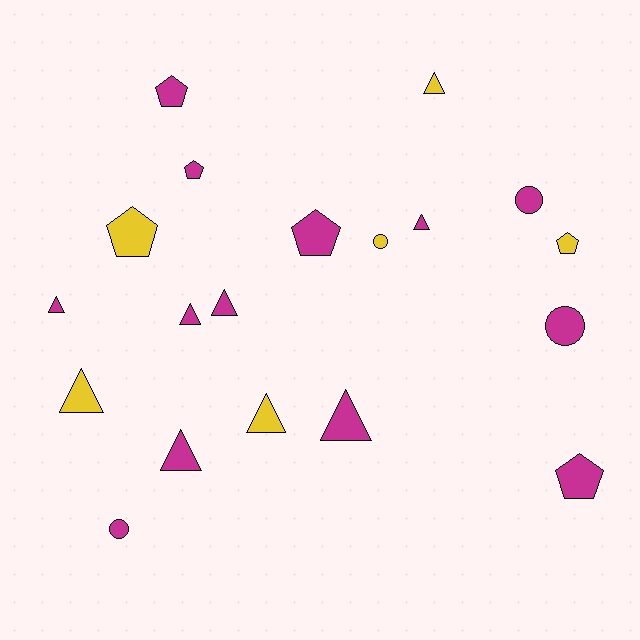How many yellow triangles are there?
There are 3 yellow triangles.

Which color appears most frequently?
Magenta, with 13 objects.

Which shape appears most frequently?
Triangle, with 9 objects.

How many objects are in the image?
There are 19 objects.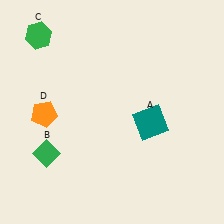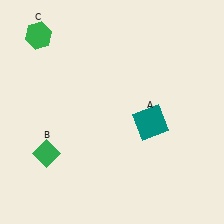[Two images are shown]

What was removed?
The orange pentagon (D) was removed in Image 2.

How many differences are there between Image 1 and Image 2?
There is 1 difference between the two images.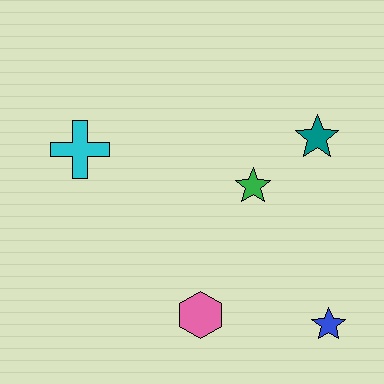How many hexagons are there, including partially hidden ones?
There is 1 hexagon.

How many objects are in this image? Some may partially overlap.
There are 5 objects.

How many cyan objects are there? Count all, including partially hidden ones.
There is 1 cyan object.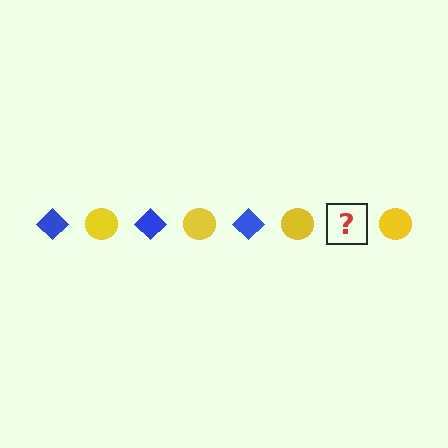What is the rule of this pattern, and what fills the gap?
The rule is that the pattern alternates between blue diamond and yellow circle. The gap should be filled with a blue diamond.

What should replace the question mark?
The question mark should be replaced with a blue diamond.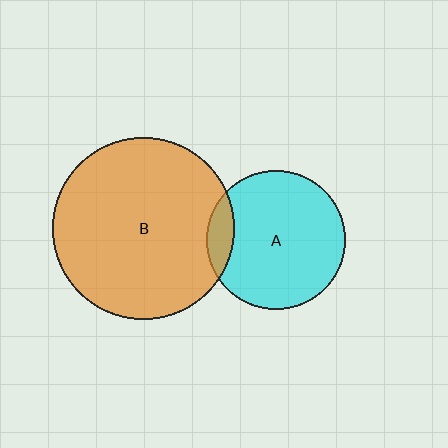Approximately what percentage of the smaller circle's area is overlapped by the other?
Approximately 10%.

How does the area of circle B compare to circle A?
Approximately 1.7 times.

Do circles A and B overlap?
Yes.